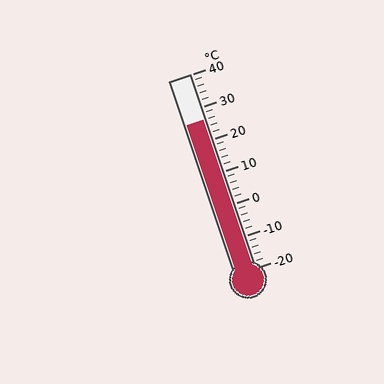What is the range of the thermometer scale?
The thermometer scale ranges from -20°C to 40°C.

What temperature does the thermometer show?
The thermometer shows approximately 26°C.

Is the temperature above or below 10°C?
The temperature is above 10°C.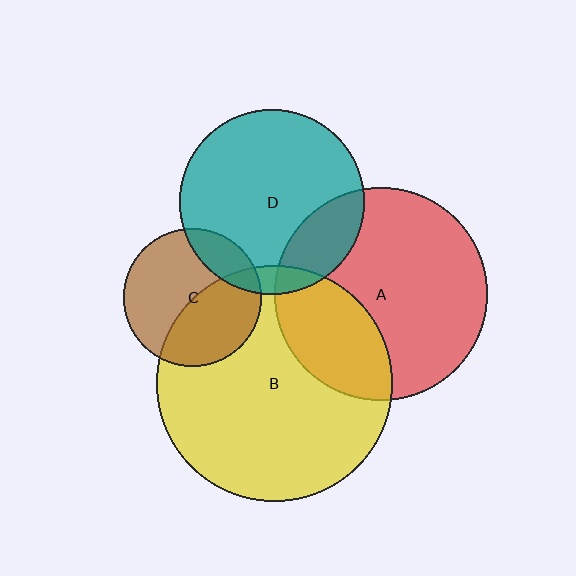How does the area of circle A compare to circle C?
Approximately 2.4 times.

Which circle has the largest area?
Circle B (yellow).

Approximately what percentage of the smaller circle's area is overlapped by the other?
Approximately 30%.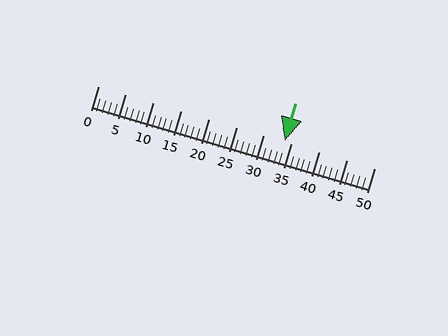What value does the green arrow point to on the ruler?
The green arrow points to approximately 34.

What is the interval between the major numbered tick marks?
The major tick marks are spaced 5 units apart.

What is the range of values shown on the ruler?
The ruler shows values from 0 to 50.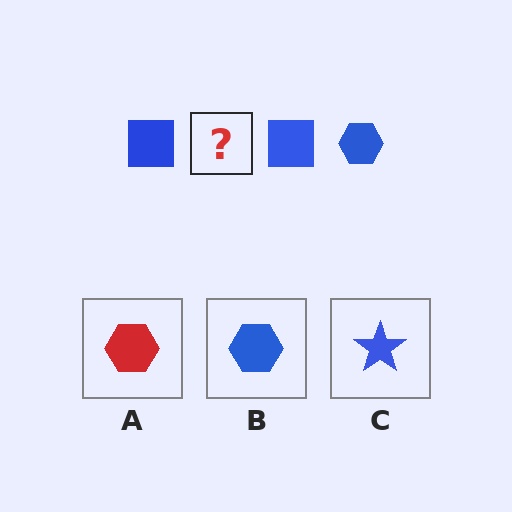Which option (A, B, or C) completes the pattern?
B.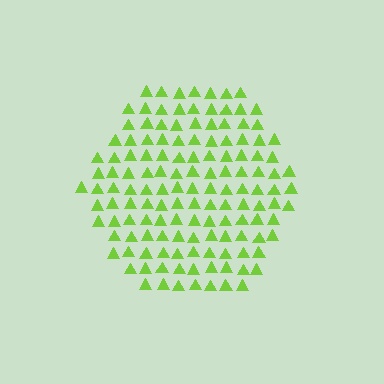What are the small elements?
The small elements are triangles.